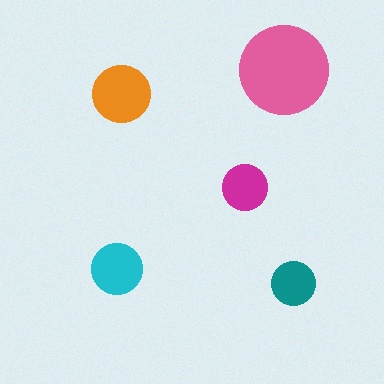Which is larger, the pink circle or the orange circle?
The pink one.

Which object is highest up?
The pink circle is topmost.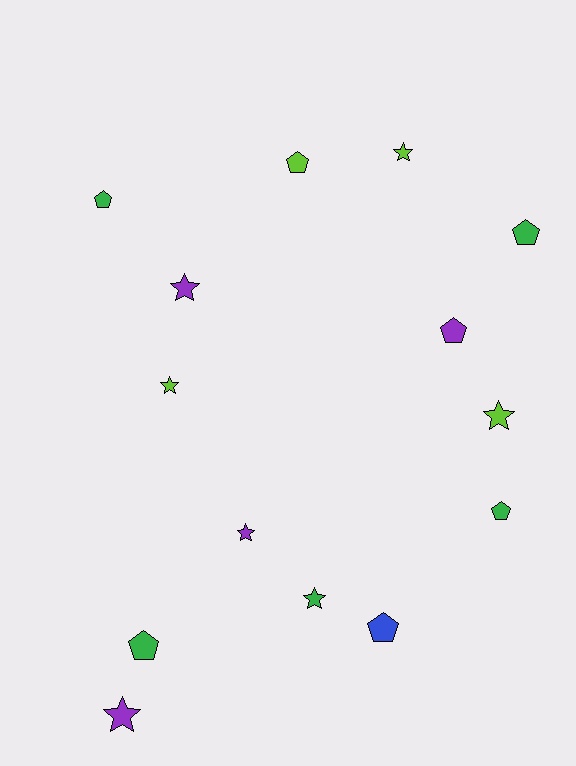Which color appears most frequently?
Green, with 5 objects.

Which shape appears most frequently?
Star, with 7 objects.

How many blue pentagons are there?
There is 1 blue pentagon.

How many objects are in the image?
There are 14 objects.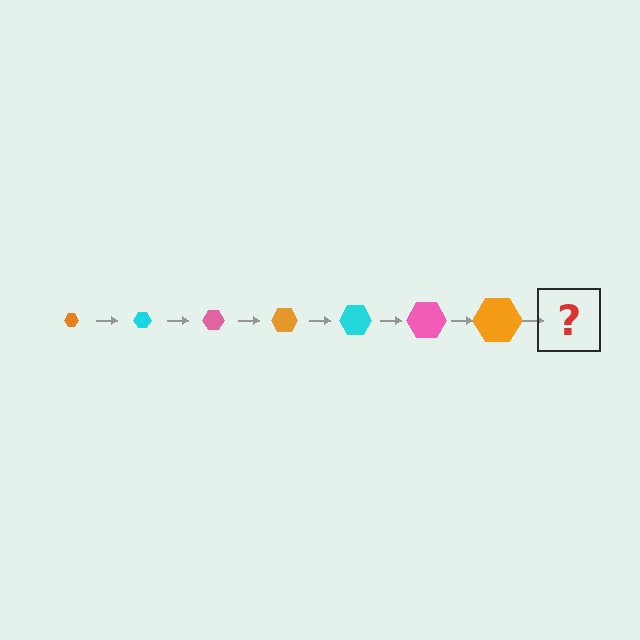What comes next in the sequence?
The next element should be a cyan hexagon, larger than the previous one.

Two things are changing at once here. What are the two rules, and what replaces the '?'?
The two rules are that the hexagon grows larger each step and the color cycles through orange, cyan, and pink. The '?' should be a cyan hexagon, larger than the previous one.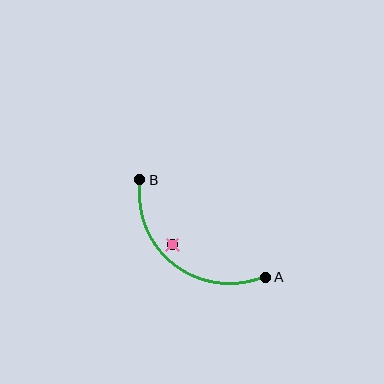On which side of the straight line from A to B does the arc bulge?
The arc bulges below and to the left of the straight line connecting A and B.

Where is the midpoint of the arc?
The arc midpoint is the point on the curve farthest from the straight line joining A and B. It sits below and to the left of that line.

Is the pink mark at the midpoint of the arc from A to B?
No — the pink mark does not lie on the arc at all. It sits slightly inside the curve.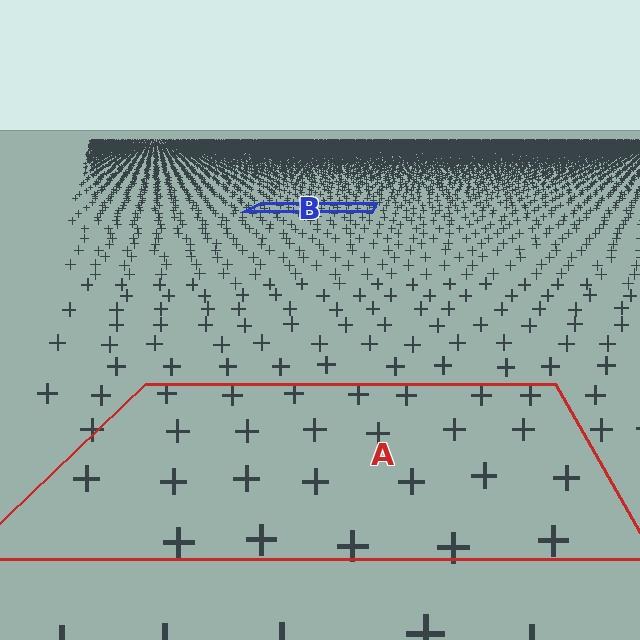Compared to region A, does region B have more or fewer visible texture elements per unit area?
Region B has more texture elements per unit area — they are packed more densely because it is farther away.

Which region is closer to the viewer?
Region A is closer. The texture elements there are larger and more spread out.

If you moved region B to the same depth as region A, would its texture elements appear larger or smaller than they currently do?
They would appear larger. At a closer depth, the same texture elements are projected at a bigger on-screen size.